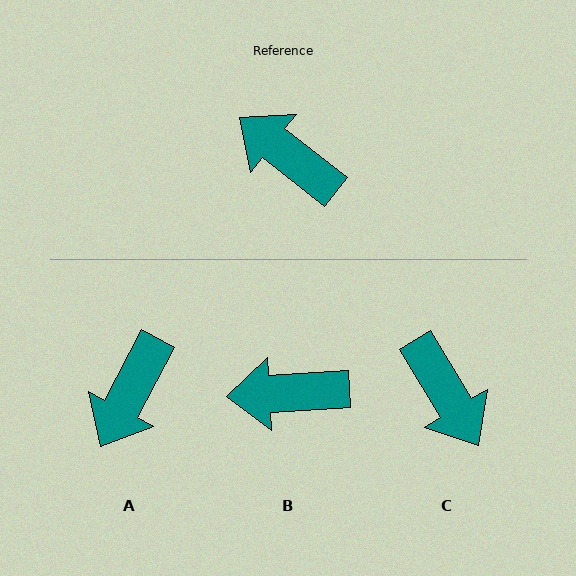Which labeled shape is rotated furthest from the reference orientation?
C, about 159 degrees away.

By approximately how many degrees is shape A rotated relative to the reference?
Approximately 100 degrees counter-clockwise.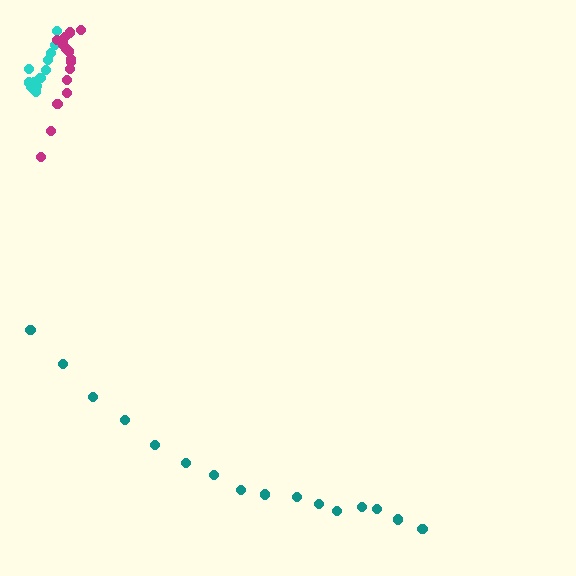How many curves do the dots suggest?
There are 3 distinct paths.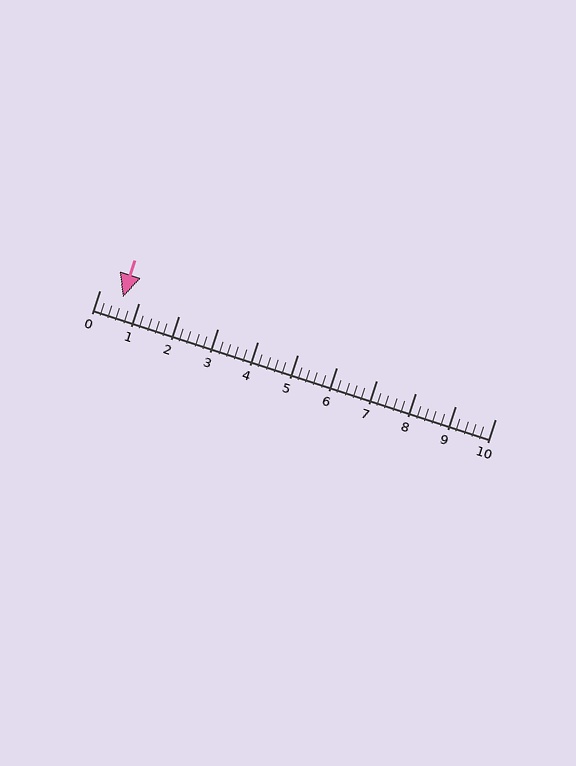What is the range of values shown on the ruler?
The ruler shows values from 0 to 10.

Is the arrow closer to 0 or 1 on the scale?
The arrow is closer to 1.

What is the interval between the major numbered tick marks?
The major tick marks are spaced 1 units apart.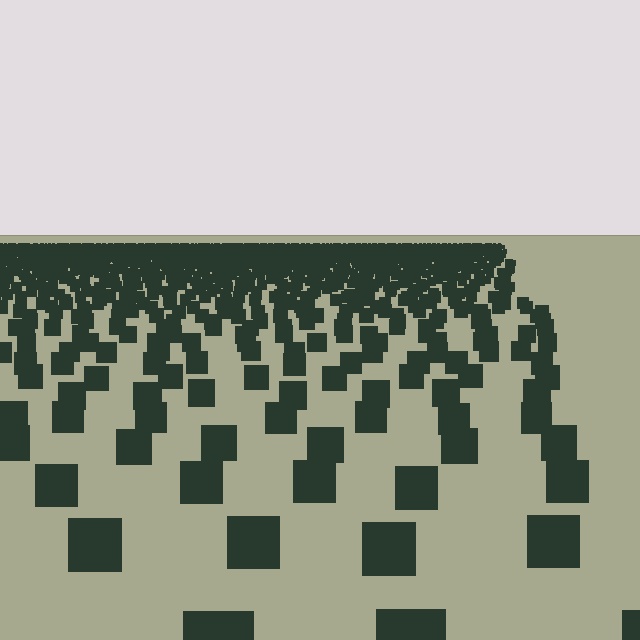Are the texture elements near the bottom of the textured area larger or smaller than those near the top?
Larger. Near the bottom, elements are closer to the viewer and appear at a bigger on-screen size.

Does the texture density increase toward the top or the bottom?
Density increases toward the top.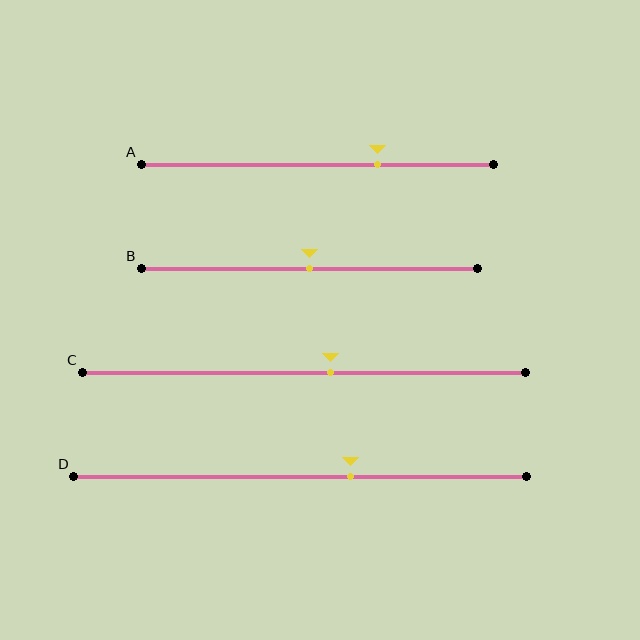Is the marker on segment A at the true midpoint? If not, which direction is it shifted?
No, the marker on segment A is shifted to the right by about 17% of the segment length.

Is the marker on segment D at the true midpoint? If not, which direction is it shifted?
No, the marker on segment D is shifted to the right by about 11% of the segment length.